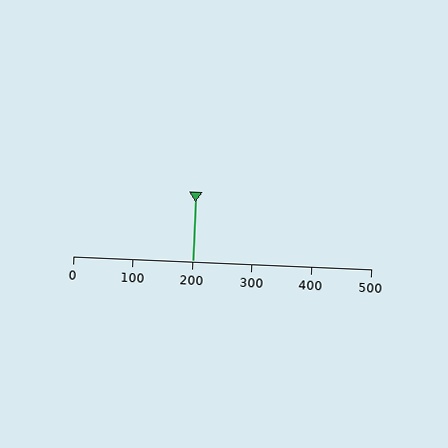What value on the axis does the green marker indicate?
The marker indicates approximately 200.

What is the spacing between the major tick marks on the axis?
The major ticks are spaced 100 apart.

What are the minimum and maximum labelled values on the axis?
The axis runs from 0 to 500.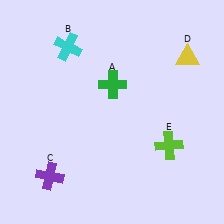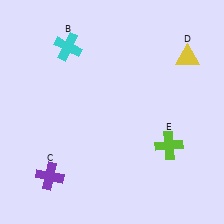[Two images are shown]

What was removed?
The green cross (A) was removed in Image 2.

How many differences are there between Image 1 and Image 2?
There is 1 difference between the two images.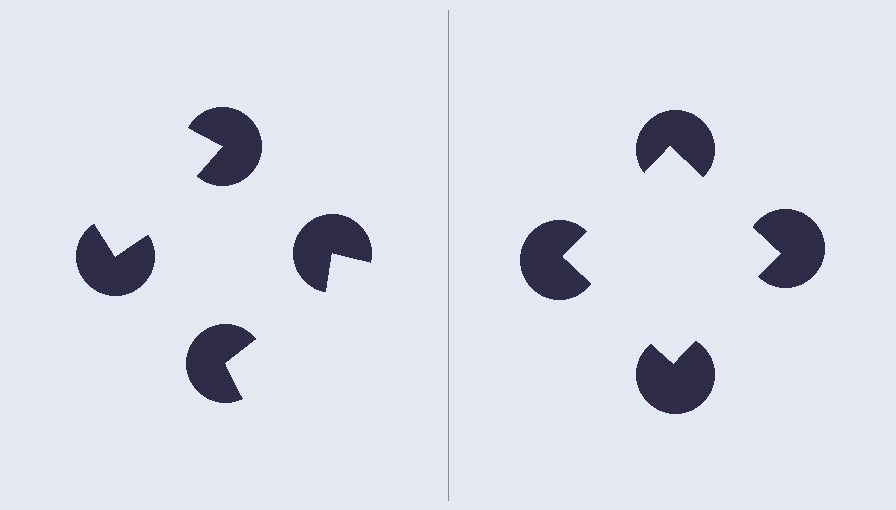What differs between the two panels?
The pac-man discs are positioned identically on both sides; only the wedge orientations differ. On the right they align to a square; on the left they are misaligned.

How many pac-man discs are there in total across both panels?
8 — 4 on each side.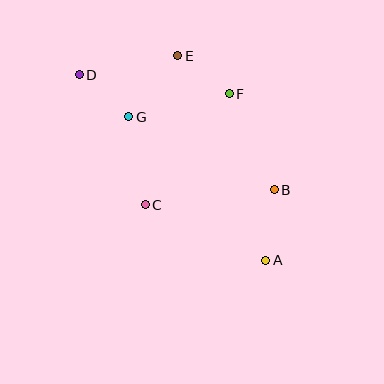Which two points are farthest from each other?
Points A and D are farthest from each other.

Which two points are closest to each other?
Points E and F are closest to each other.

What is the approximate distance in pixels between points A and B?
The distance between A and B is approximately 71 pixels.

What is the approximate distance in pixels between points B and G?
The distance between B and G is approximately 162 pixels.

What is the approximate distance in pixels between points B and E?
The distance between B and E is approximately 165 pixels.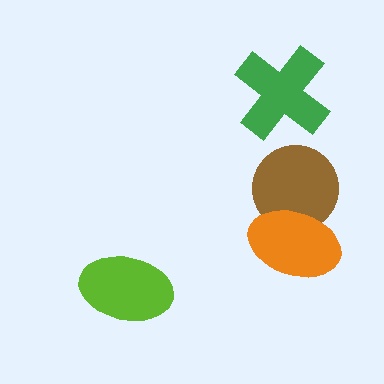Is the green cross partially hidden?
No, no other shape covers it.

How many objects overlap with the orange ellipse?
1 object overlaps with the orange ellipse.